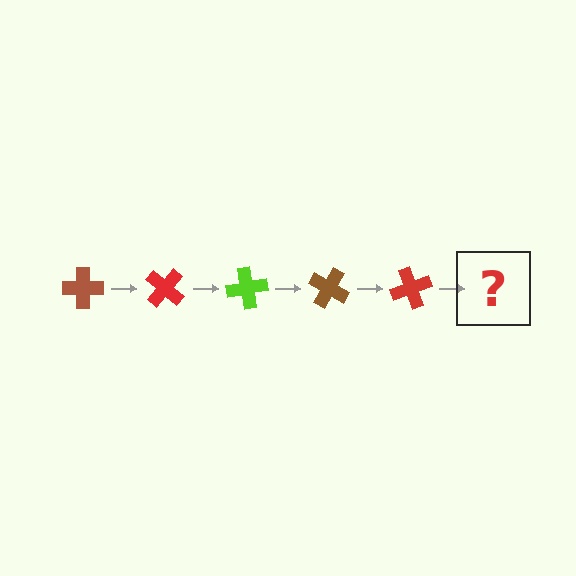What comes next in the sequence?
The next element should be a lime cross, rotated 200 degrees from the start.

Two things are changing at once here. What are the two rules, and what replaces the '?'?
The two rules are that it rotates 40 degrees each step and the color cycles through brown, red, and lime. The '?' should be a lime cross, rotated 200 degrees from the start.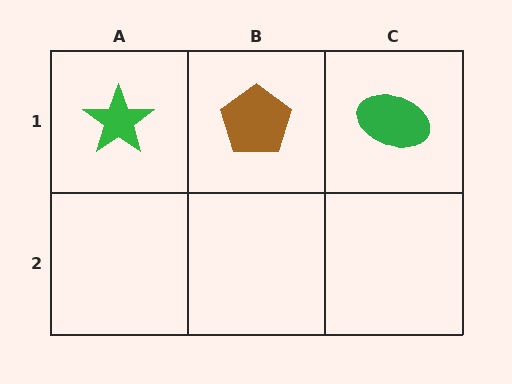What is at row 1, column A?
A green star.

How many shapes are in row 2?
0 shapes.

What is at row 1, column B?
A brown pentagon.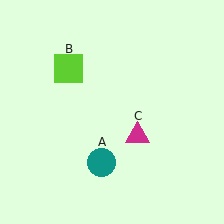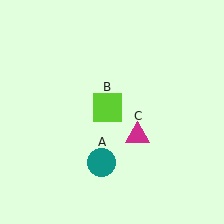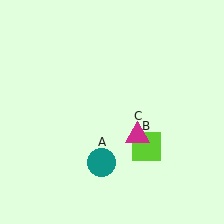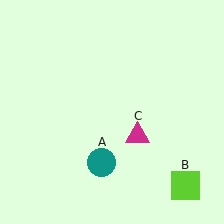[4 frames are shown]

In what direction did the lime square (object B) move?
The lime square (object B) moved down and to the right.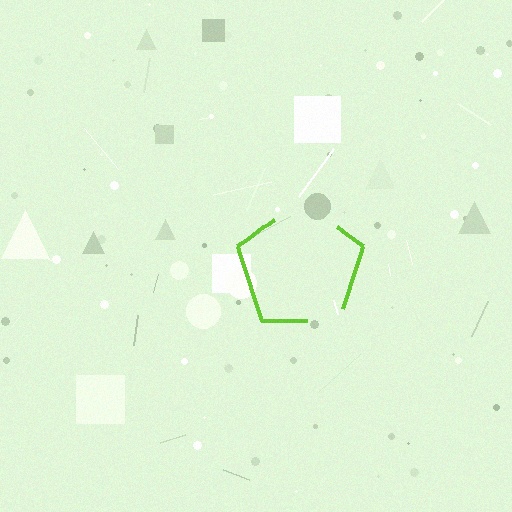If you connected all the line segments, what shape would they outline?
They would outline a pentagon.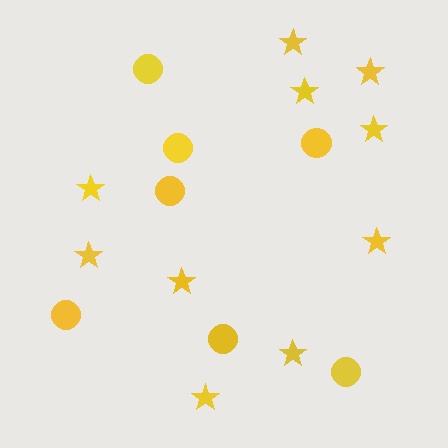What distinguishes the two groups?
There are 2 groups: one group of circles (7) and one group of stars (10).